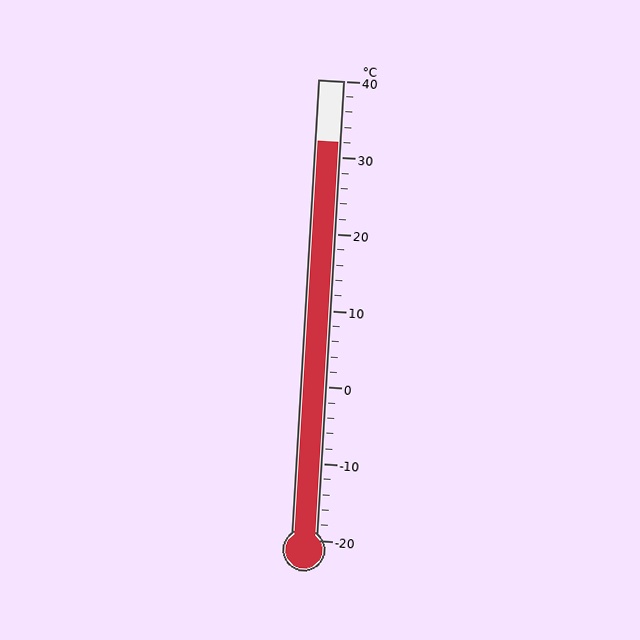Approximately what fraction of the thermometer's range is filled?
The thermometer is filled to approximately 85% of its range.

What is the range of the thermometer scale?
The thermometer scale ranges from -20°C to 40°C.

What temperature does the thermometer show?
The thermometer shows approximately 32°C.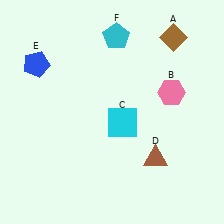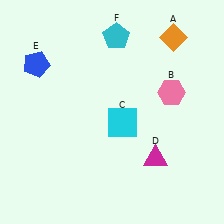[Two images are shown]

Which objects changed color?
A changed from brown to orange. D changed from brown to magenta.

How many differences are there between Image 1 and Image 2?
There are 2 differences between the two images.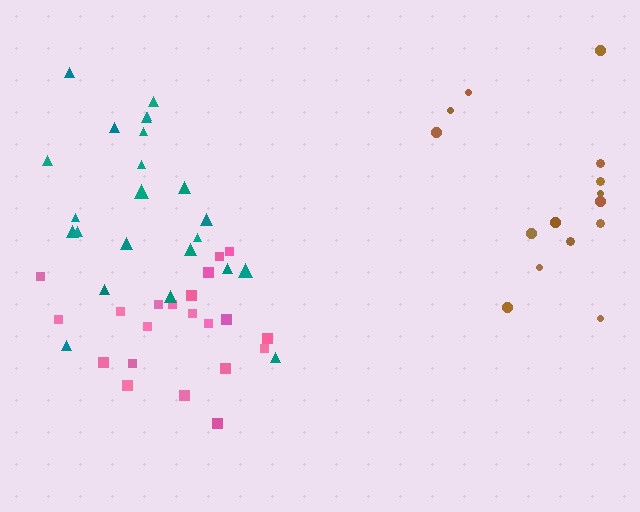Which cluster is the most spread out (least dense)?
Brown.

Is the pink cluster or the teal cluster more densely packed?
Pink.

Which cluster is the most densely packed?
Pink.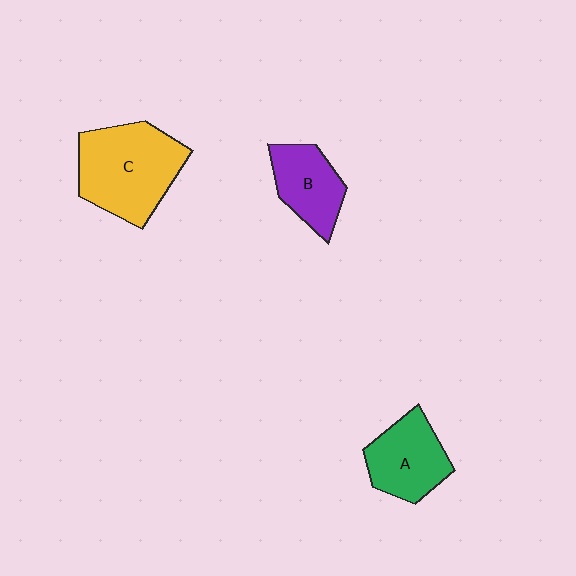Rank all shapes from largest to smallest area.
From largest to smallest: C (yellow), A (green), B (purple).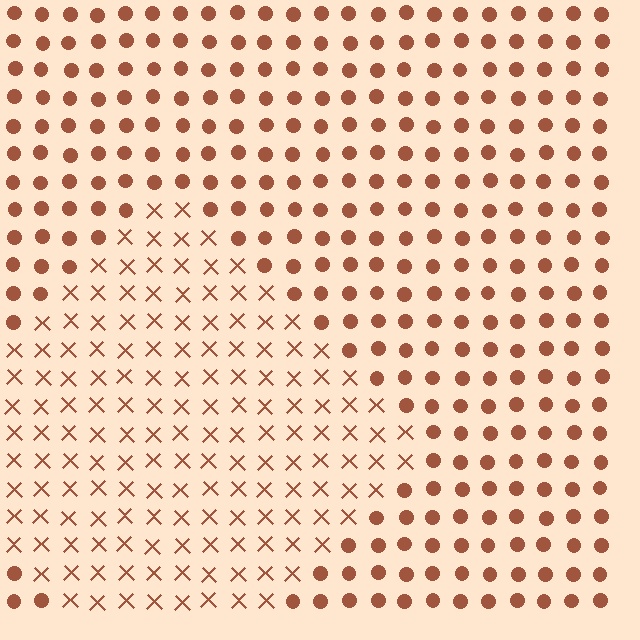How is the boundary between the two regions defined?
The boundary is defined by a change in element shape: X marks inside vs. circles outside. All elements share the same color and spacing.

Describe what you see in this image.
The image is filled with small brown elements arranged in a uniform grid. A diamond-shaped region contains X marks, while the surrounding area contains circles. The boundary is defined purely by the change in element shape.